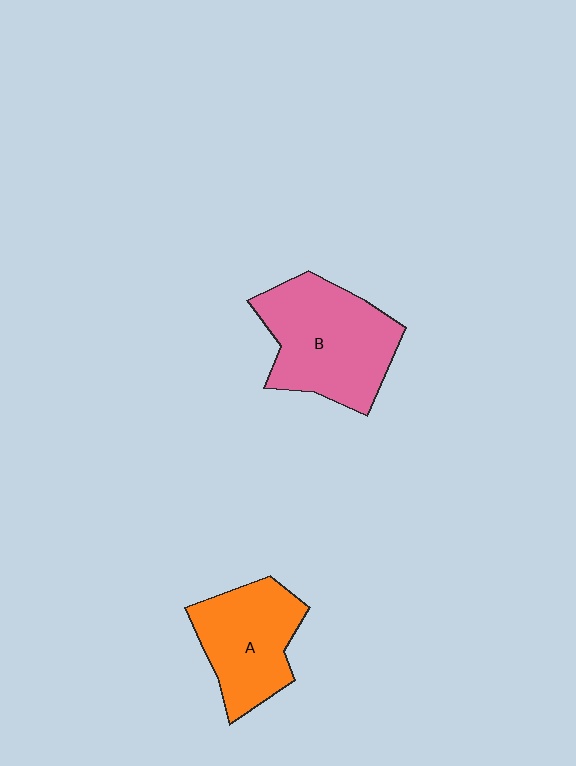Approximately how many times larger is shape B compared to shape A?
Approximately 1.3 times.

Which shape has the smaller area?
Shape A (orange).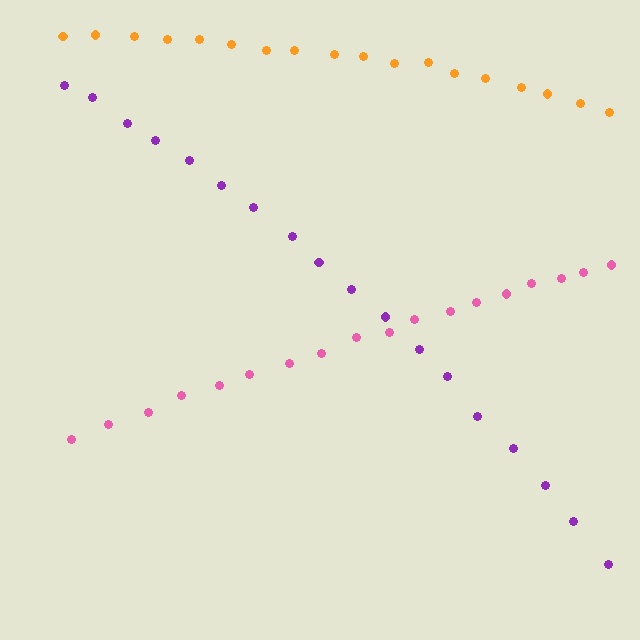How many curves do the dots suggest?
There are 3 distinct paths.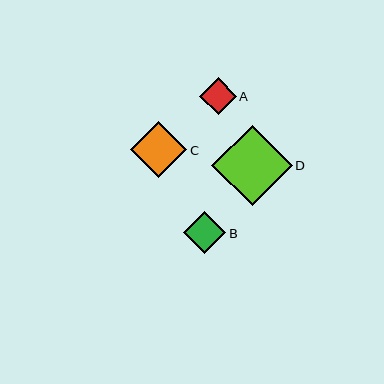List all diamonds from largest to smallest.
From largest to smallest: D, C, B, A.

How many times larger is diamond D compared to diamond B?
Diamond D is approximately 1.9 times the size of diamond B.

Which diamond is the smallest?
Diamond A is the smallest with a size of approximately 36 pixels.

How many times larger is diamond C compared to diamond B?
Diamond C is approximately 1.3 times the size of diamond B.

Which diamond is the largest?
Diamond D is the largest with a size of approximately 80 pixels.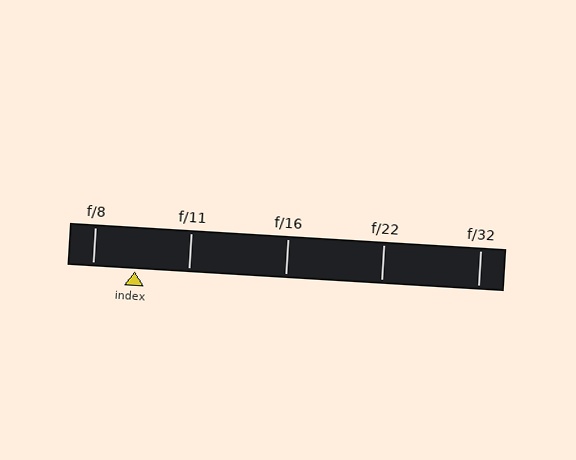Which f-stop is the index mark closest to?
The index mark is closest to f/8.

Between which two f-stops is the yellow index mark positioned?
The index mark is between f/8 and f/11.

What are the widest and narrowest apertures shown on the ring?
The widest aperture shown is f/8 and the narrowest is f/32.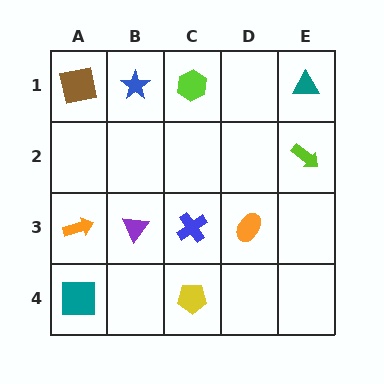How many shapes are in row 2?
1 shape.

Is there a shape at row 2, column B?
No, that cell is empty.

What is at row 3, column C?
A blue cross.